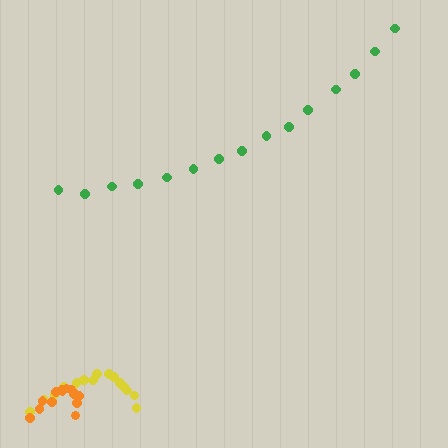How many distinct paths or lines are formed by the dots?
There are 3 distinct paths.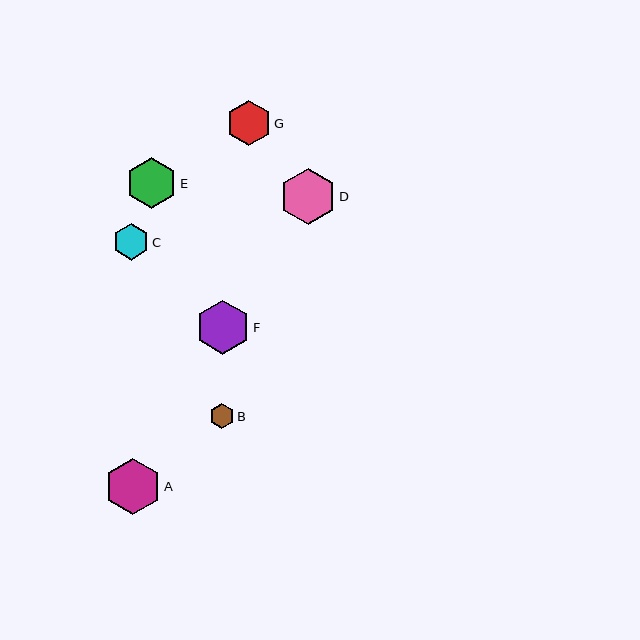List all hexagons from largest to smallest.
From largest to smallest: D, A, F, E, G, C, B.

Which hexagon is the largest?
Hexagon D is the largest with a size of approximately 56 pixels.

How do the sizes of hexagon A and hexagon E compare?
Hexagon A and hexagon E are approximately the same size.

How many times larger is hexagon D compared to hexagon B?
Hexagon D is approximately 2.2 times the size of hexagon B.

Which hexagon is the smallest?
Hexagon B is the smallest with a size of approximately 25 pixels.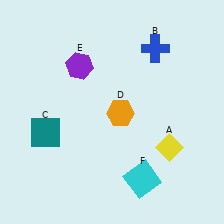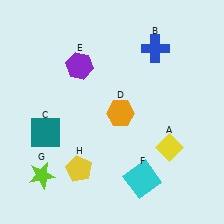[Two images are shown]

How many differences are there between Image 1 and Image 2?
There are 2 differences between the two images.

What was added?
A lime star (G), a yellow pentagon (H) were added in Image 2.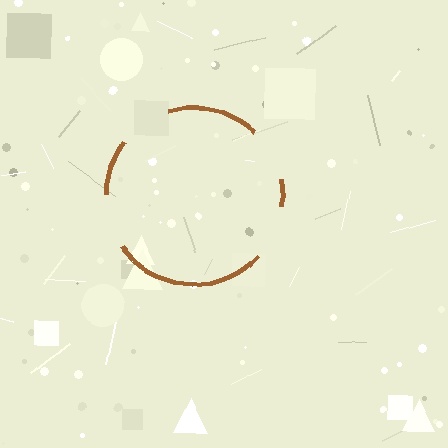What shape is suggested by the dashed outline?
The dashed outline suggests a circle.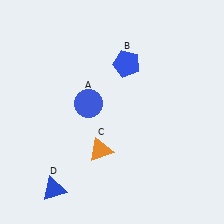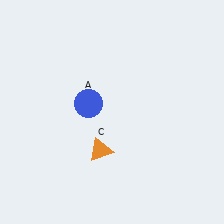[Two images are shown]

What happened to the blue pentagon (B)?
The blue pentagon (B) was removed in Image 2. It was in the top-right area of Image 1.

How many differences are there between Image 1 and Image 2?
There are 2 differences between the two images.